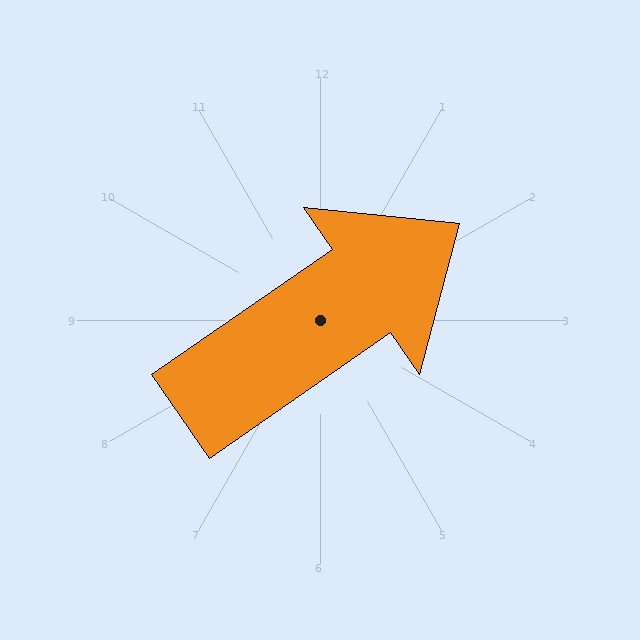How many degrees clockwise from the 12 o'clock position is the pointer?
Approximately 55 degrees.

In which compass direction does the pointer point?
Northeast.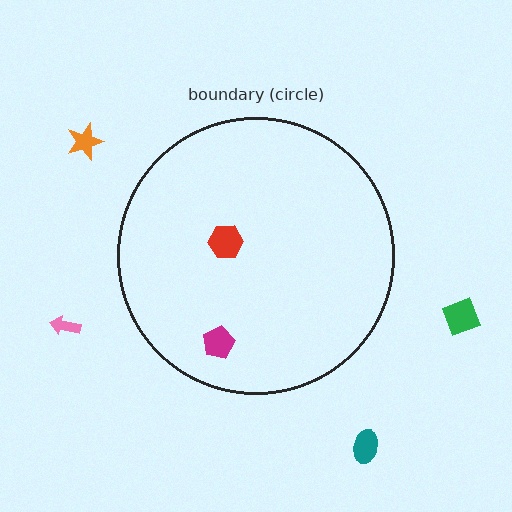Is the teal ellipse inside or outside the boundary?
Outside.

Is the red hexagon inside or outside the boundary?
Inside.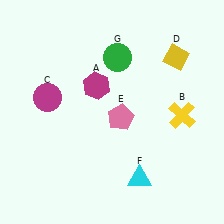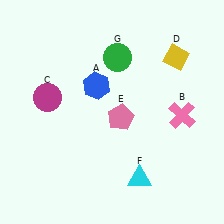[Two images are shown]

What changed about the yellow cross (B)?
In Image 1, B is yellow. In Image 2, it changed to pink.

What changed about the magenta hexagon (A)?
In Image 1, A is magenta. In Image 2, it changed to blue.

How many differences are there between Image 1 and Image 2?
There are 2 differences between the two images.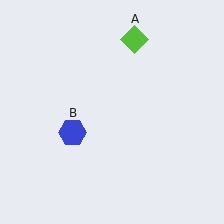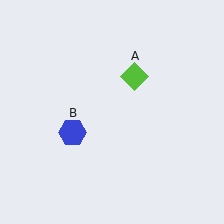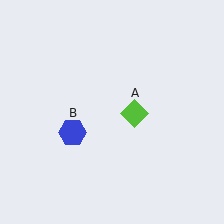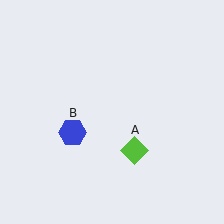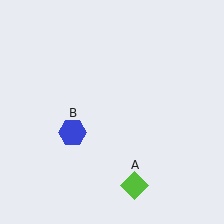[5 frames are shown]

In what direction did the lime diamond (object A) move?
The lime diamond (object A) moved down.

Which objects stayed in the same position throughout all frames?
Blue hexagon (object B) remained stationary.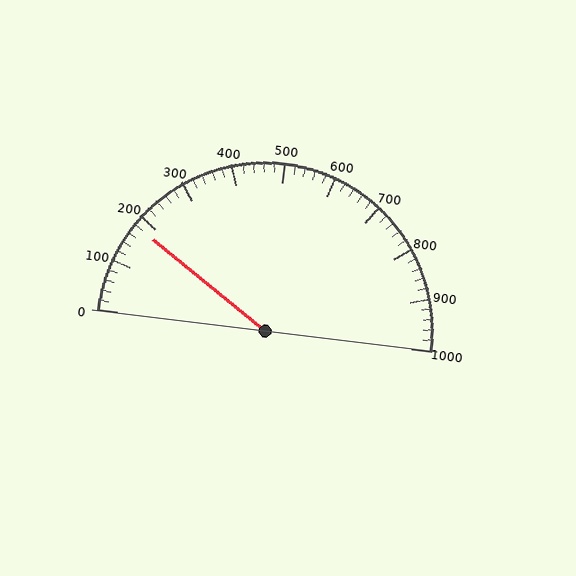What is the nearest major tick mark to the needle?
The nearest major tick mark is 200.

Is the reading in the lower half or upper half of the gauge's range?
The reading is in the lower half of the range (0 to 1000).